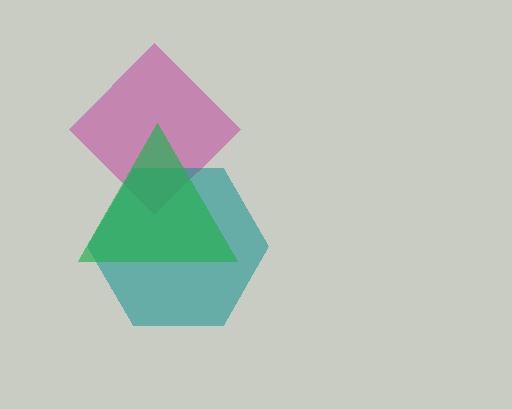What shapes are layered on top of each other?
The layered shapes are: a magenta diamond, a teal hexagon, a green triangle.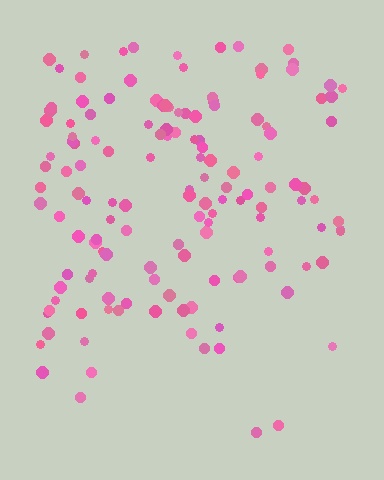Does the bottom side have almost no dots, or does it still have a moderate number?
Still a moderate number, just noticeably fewer than the top.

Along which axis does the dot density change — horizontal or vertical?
Vertical.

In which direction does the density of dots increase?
From bottom to top, with the top side densest.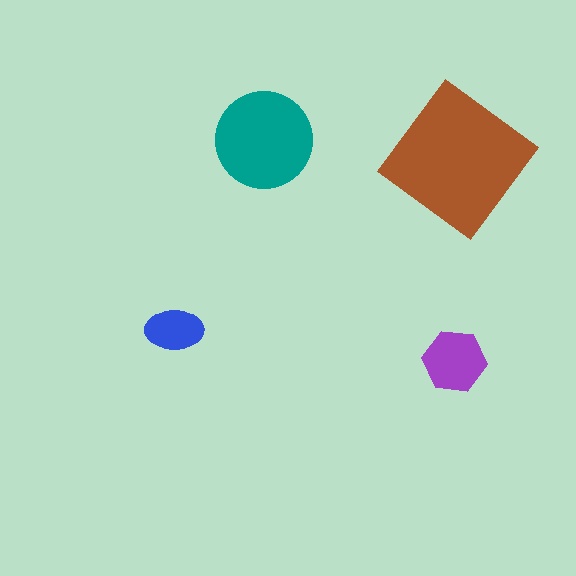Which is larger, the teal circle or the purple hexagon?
The teal circle.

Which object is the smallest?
The blue ellipse.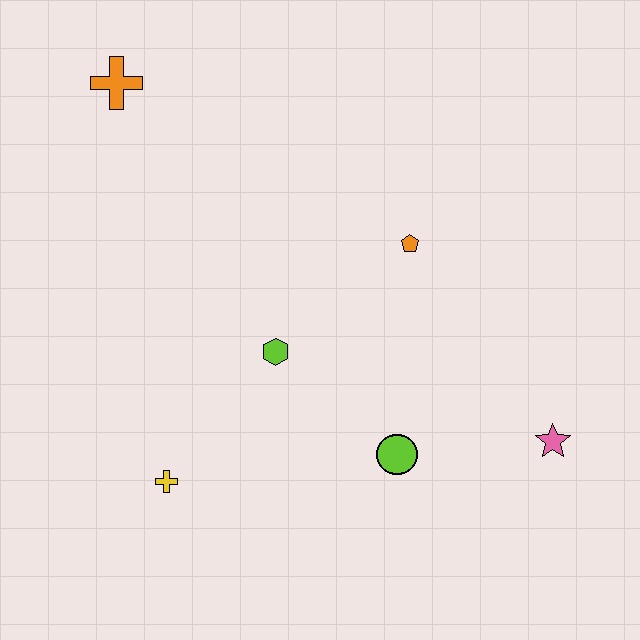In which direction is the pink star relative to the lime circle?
The pink star is to the right of the lime circle.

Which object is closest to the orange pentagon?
The lime hexagon is closest to the orange pentagon.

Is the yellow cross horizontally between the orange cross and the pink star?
Yes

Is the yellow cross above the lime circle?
No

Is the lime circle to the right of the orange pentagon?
No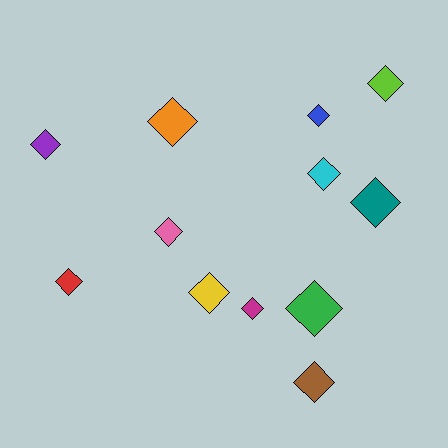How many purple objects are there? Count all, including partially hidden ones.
There is 1 purple object.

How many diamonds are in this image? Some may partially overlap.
There are 12 diamonds.